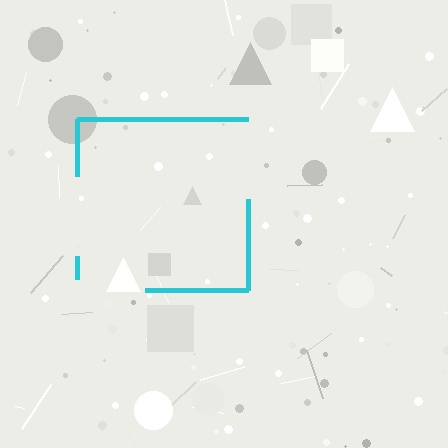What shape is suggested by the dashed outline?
The dashed outline suggests a square.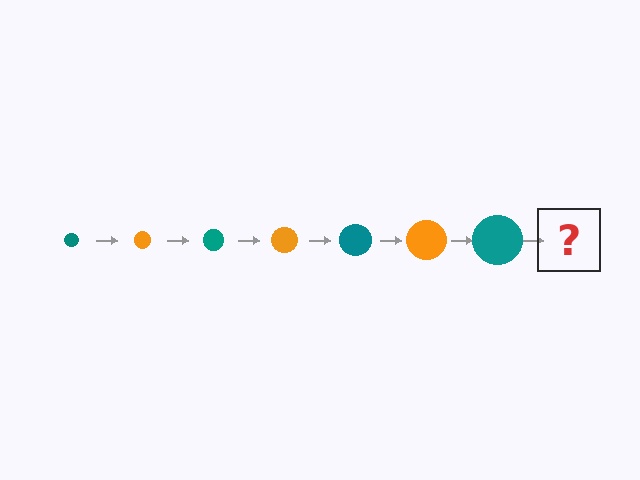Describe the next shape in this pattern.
It should be an orange circle, larger than the previous one.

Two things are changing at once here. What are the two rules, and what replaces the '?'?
The two rules are that the circle grows larger each step and the color cycles through teal and orange. The '?' should be an orange circle, larger than the previous one.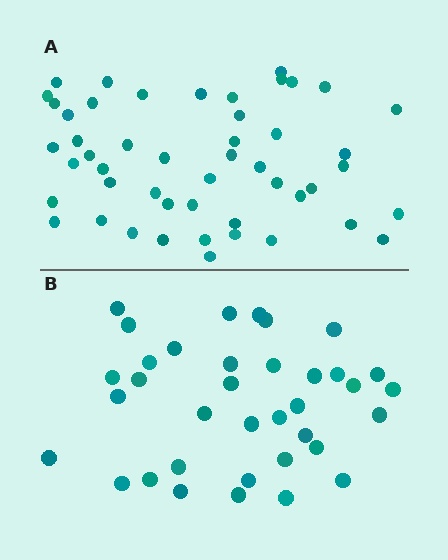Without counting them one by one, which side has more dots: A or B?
Region A (the top region) has more dots.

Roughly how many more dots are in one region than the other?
Region A has approximately 15 more dots than region B.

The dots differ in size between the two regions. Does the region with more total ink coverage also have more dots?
No. Region B has more total ink coverage because its dots are larger, but region A actually contains more individual dots. Total area can be misleading — the number of items is what matters here.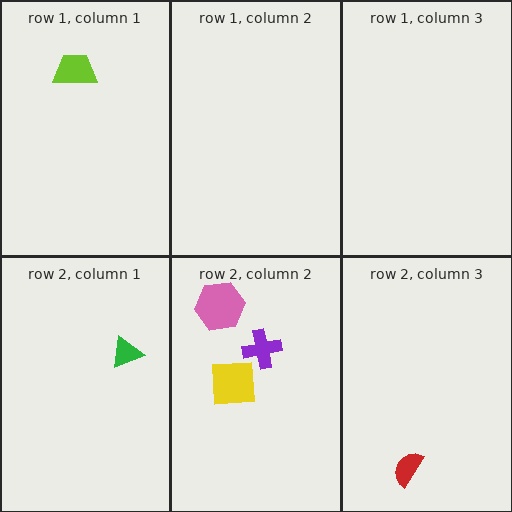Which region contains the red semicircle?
The row 2, column 3 region.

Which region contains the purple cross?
The row 2, column 2 region.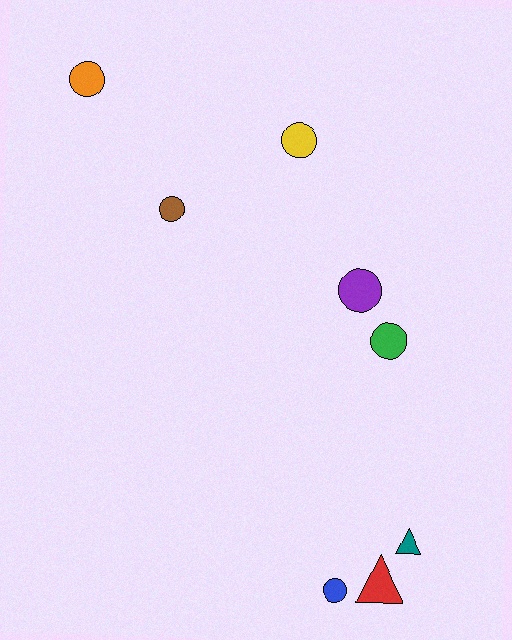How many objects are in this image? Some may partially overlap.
There are 8 objects.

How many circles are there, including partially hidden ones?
There are 6 circles.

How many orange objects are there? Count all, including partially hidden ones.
There is 1 orange object.